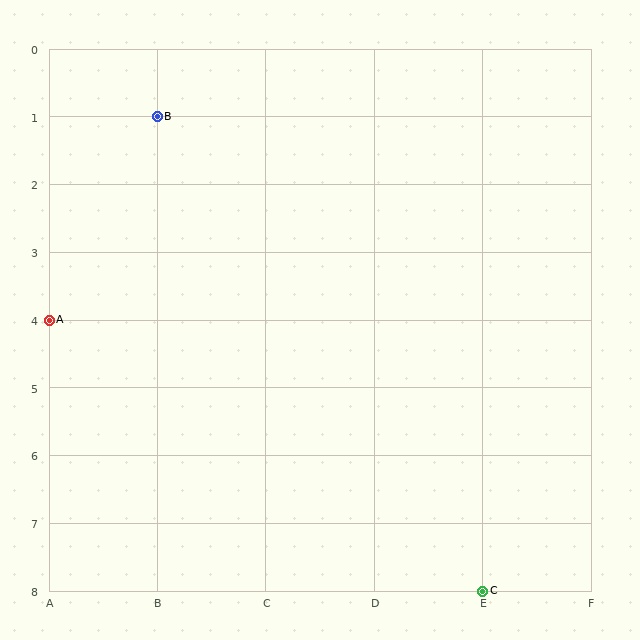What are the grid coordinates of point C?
Point C is at grid coordinates (E, 8).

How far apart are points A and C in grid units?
Points A and C are 4 columns and 4 rows apart (about 5.7 grid units diagonally).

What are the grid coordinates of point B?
Point B is at grid coordinates (B, 1).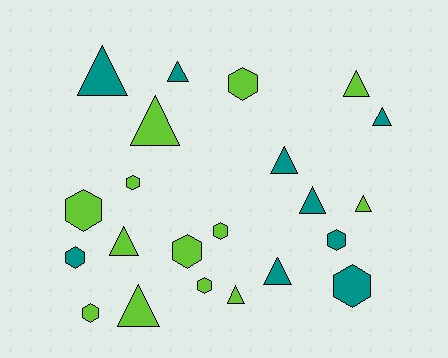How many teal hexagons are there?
There are 3 teal hexagons.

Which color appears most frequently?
Lime, with 13 objects.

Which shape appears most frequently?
Triangle, with 12 objects.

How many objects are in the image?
There are 22 objects.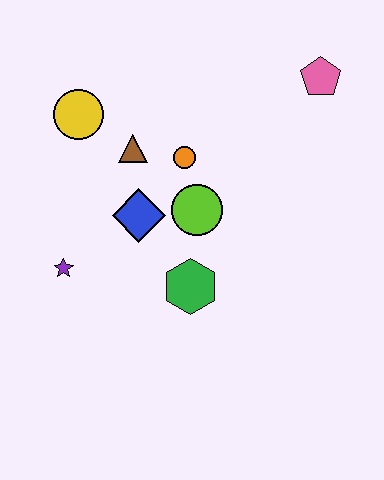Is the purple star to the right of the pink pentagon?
No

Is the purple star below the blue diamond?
Yes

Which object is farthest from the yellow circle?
The pink pentagon is farthest from the yellow circle.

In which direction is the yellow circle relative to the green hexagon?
The yellow circle is above the green hexagon.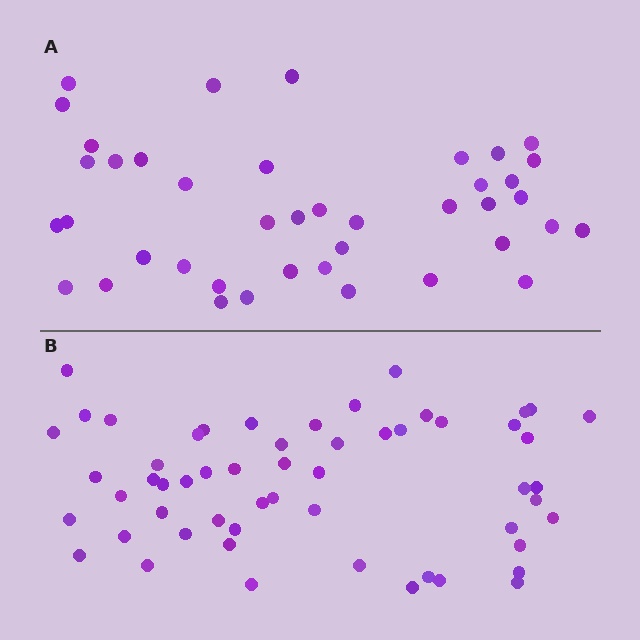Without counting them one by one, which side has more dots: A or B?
Region B (the bottom region) has more dots.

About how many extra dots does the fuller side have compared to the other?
Region B has approximately 15 more dots than region A.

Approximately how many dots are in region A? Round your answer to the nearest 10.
About 40 dots. (The exact count is 41, which rounds to 40.)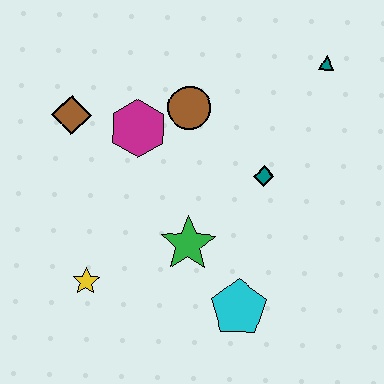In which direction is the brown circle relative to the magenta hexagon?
The brown circle is to the right of the magenta hexagon.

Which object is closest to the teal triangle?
The teal diamond is closest to the teal triangle.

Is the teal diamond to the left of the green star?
No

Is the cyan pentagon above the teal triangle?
No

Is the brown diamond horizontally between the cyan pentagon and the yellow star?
No